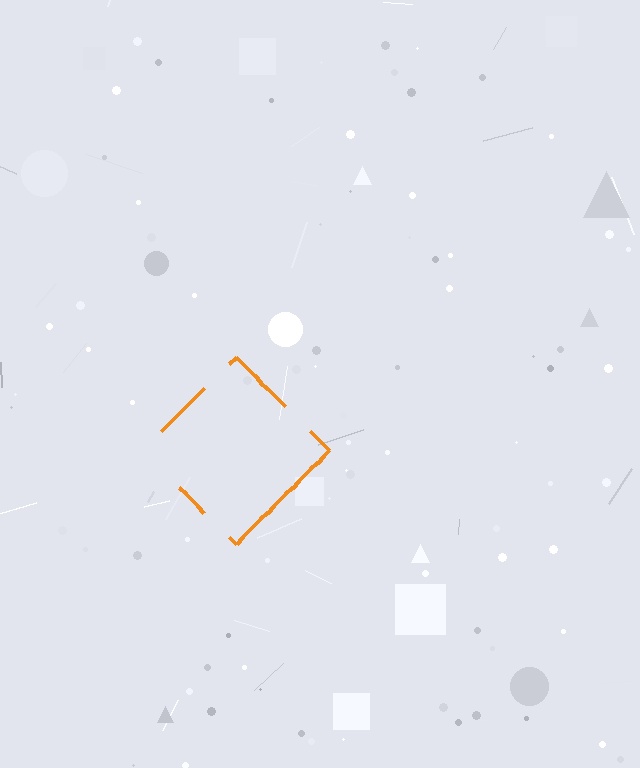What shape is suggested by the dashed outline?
The dashed outline suggests a diamond.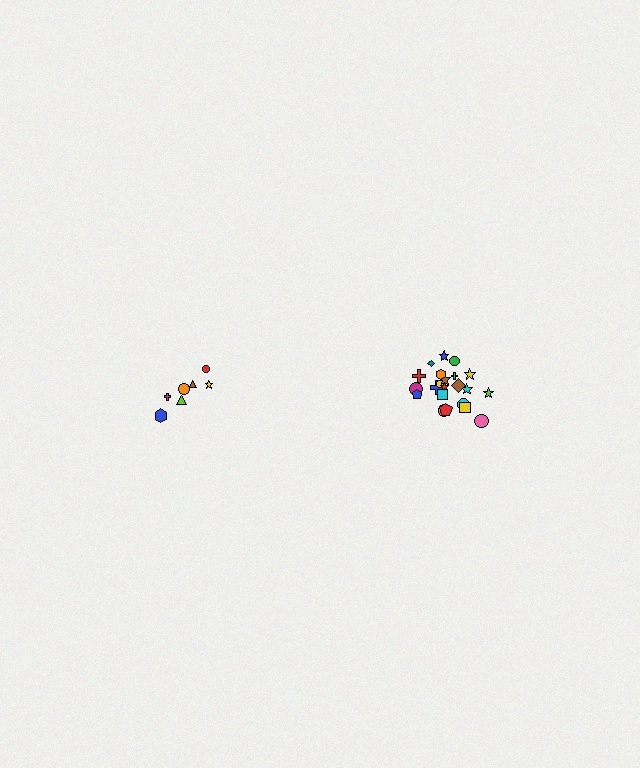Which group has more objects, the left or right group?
The right group.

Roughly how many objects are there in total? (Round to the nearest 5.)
Roughly 30 objects in total.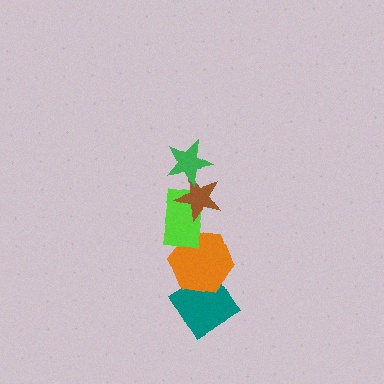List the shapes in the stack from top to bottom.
From top to bottom: the green star, the brown star, the lime rectangle, the orange hexagon, the teal diamond.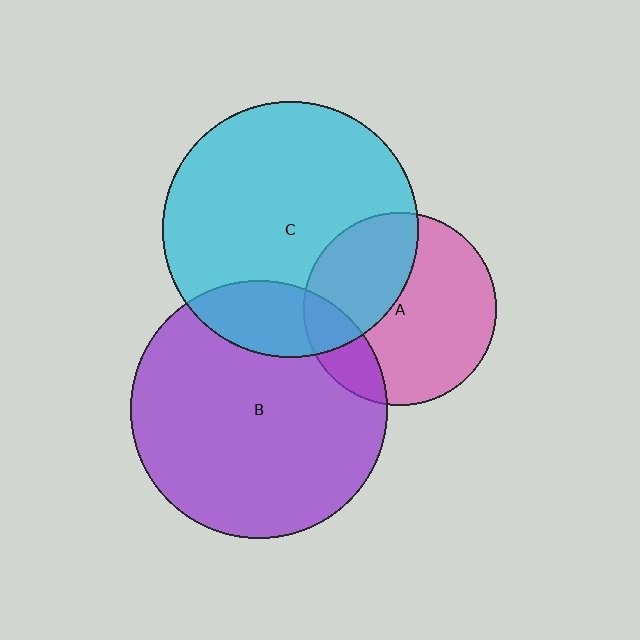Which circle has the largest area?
Circle B (purple).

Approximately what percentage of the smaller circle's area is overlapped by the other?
Approximately 20%.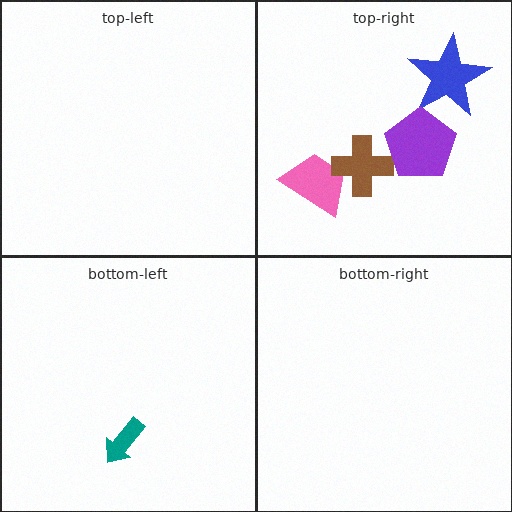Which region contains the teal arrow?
The bottom-left region.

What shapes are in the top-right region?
The pink trapezoid, the blue star, the brown cross, the purple pentagon.